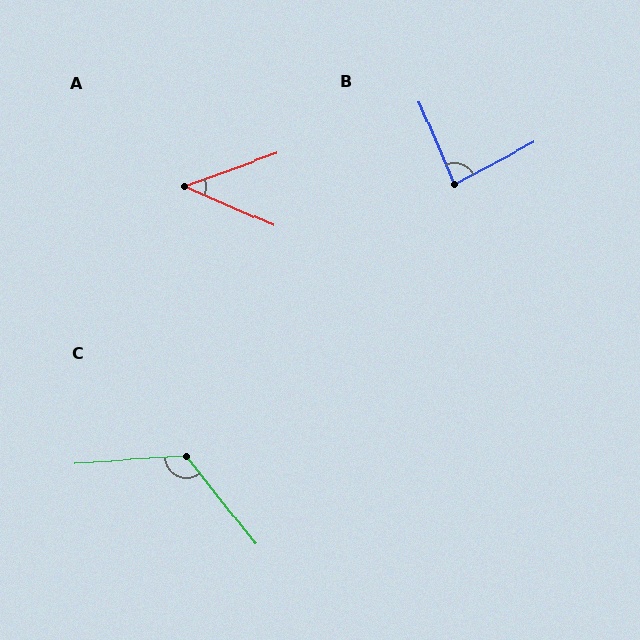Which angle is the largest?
C, at approximately 125 degrees.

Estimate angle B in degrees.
Approximately 85 degrees.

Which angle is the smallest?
A, at approximately 43 degrees.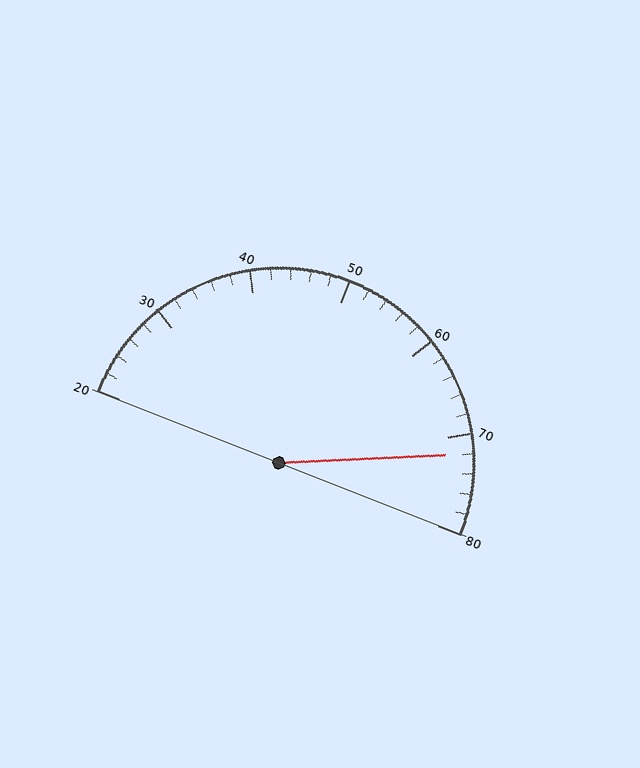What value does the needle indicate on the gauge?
The needle indicates approximately 72.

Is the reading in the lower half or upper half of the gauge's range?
The reading is in the upper half of the range (20 to 80).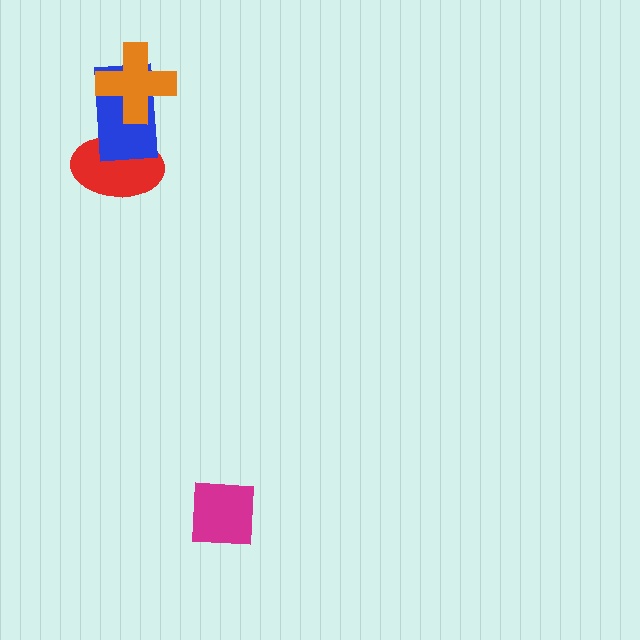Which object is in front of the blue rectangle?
The orange cross is in front of the blue rectangle.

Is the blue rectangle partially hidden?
Yes, it is partially covered by another shape.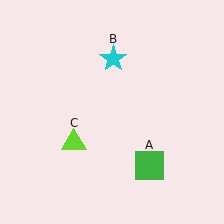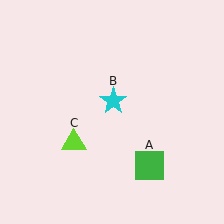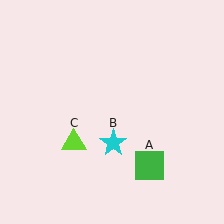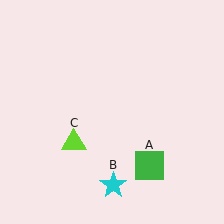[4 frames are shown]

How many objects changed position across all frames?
1 object changed position: cyan star (object B).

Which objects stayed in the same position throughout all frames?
Green square (object A) and lime triangle (object C) remained stationary.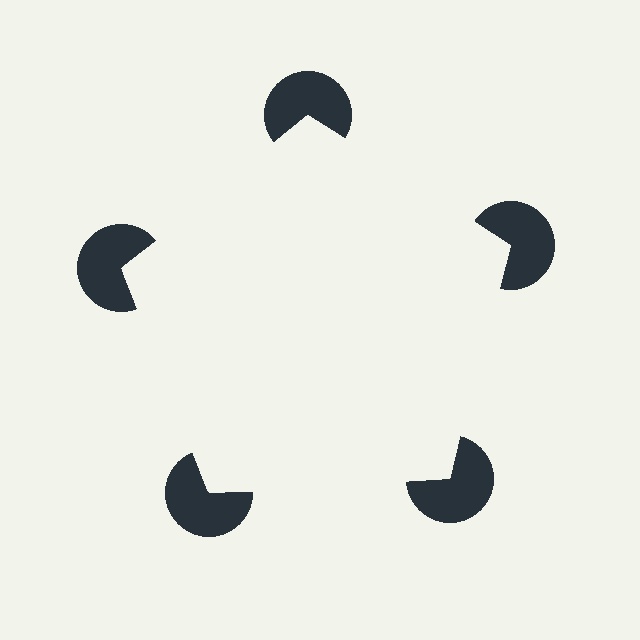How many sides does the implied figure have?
5 sides.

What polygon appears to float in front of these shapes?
An illusory pentagon — its edges are inferred from the aligned wedge cuts in the pac-man discs, not physically drawn.